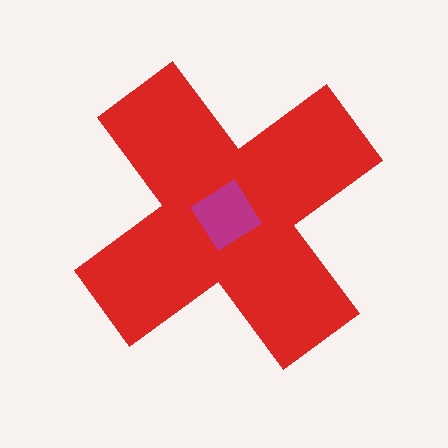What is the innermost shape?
The magenta diamond.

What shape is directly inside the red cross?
The magenta diamond.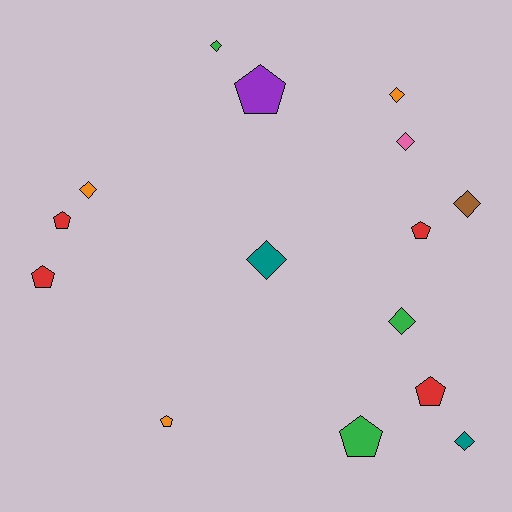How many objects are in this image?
There are 15 objects.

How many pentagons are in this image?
There are 7 pentagons.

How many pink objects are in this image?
There is 1 pink object.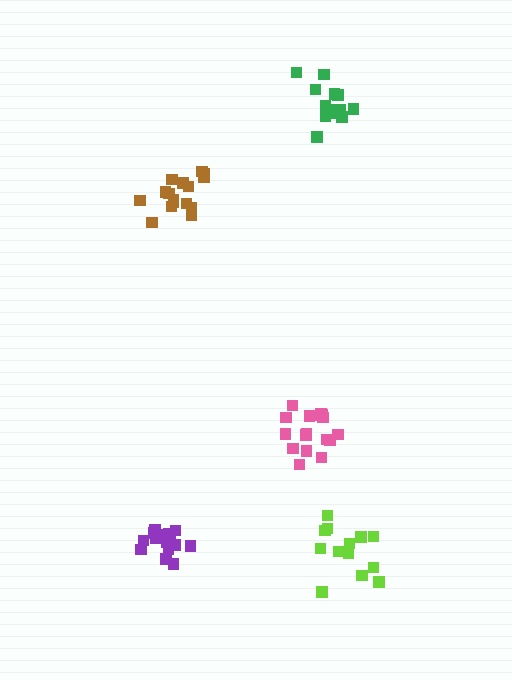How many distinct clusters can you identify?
There are 5 distinct clusters.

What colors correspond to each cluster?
The clusters are colored: pink, lime, purple, brown, green.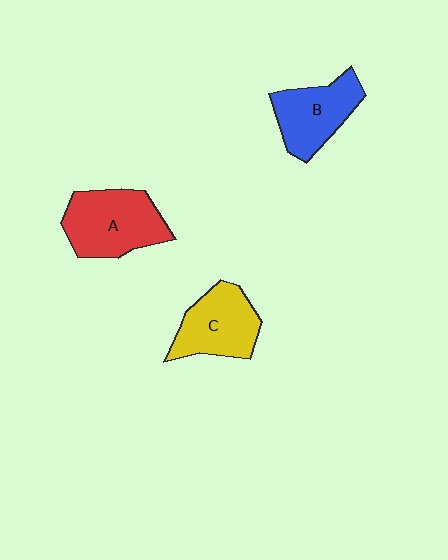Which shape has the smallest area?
Shape B (blue).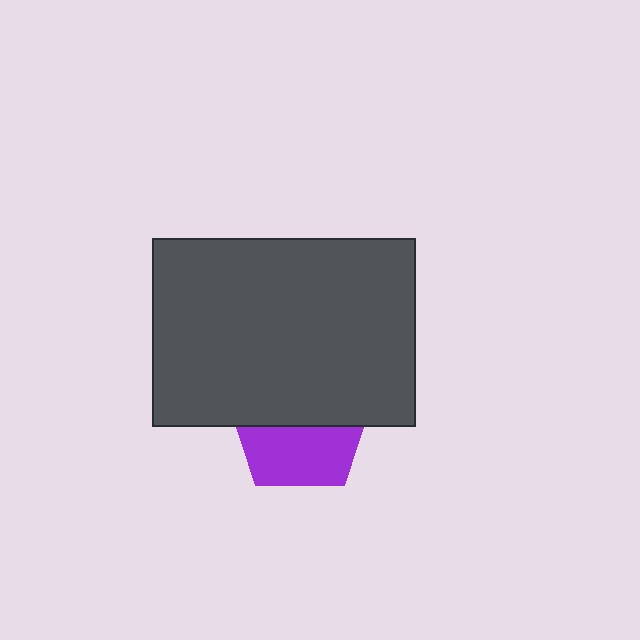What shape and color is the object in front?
The object in front is a dark gray rectangle.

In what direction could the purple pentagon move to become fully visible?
The purple pentagon could move down. That would shift it out from behind the dark gray rectangle entirely.